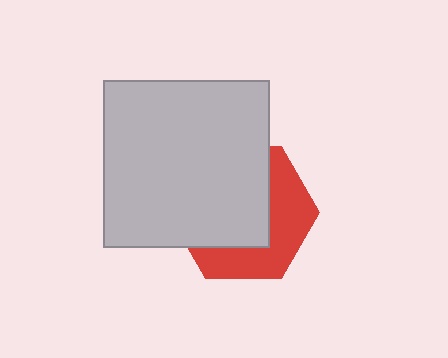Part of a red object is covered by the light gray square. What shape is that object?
It is a hexagon.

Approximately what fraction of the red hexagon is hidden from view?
Roughly 57% of the red hexagon is hidden behind the light gray square.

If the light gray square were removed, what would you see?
You would see the complete red hexagon.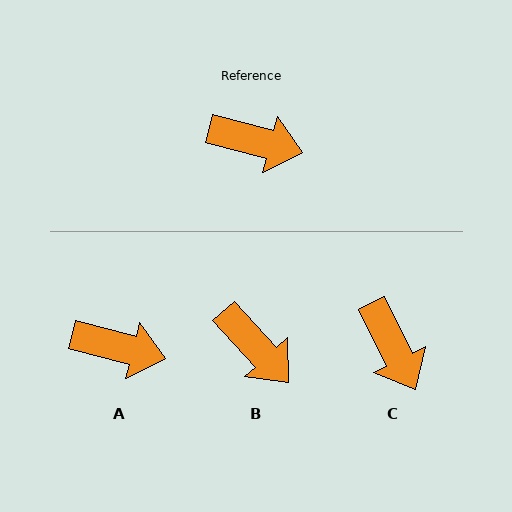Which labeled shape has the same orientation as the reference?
A.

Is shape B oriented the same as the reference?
No, it is off by about 33 degrees.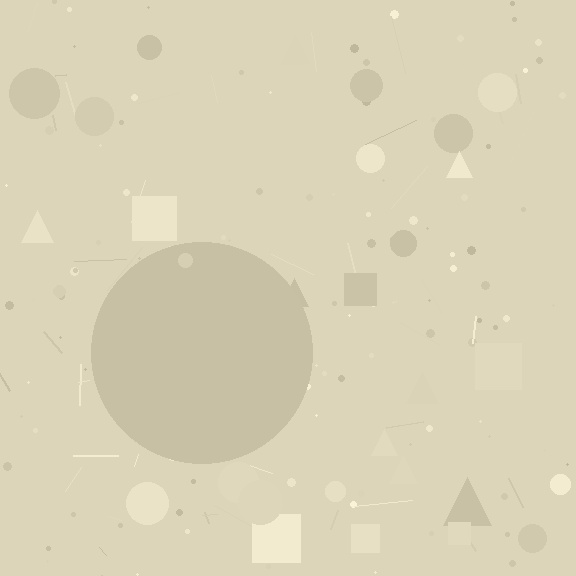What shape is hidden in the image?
A circle is hidden in the image.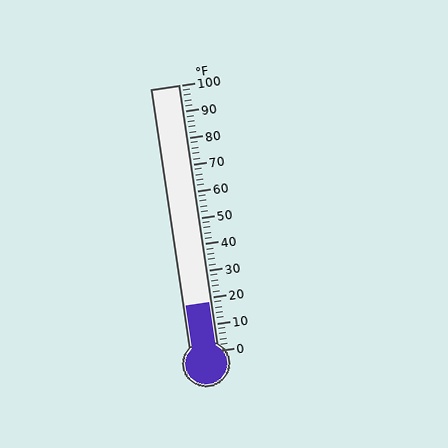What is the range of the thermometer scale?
The thermometer scale ranges from 0°F to 100°F.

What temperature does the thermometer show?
The thermometer shows approximately 18°F.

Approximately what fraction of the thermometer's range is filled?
The thermometer is filled to approximately 20% of its range.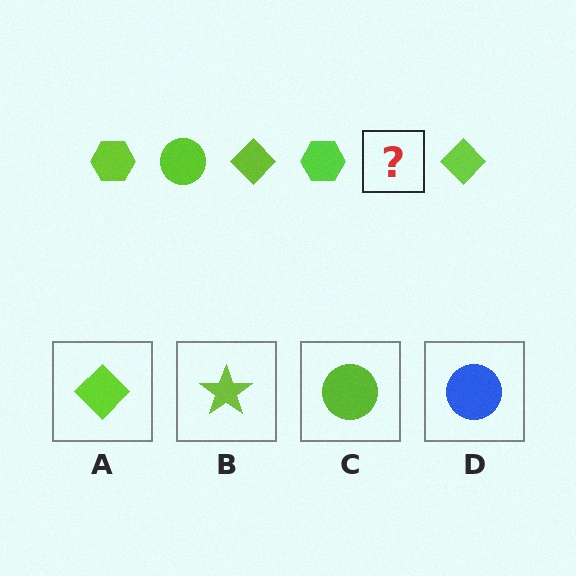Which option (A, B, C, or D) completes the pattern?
C.